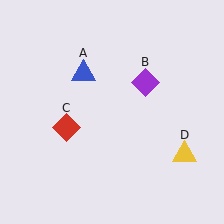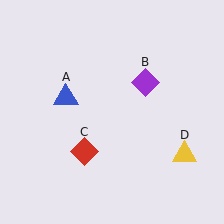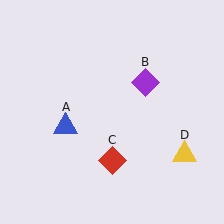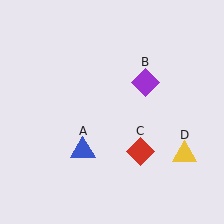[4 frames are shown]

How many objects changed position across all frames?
2 objects changed position: blue triangle (object A), red diamond (object C).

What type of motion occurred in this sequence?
The blue triangle (object A), red diamond (object C) rotated counterclockwise around the center of the scene.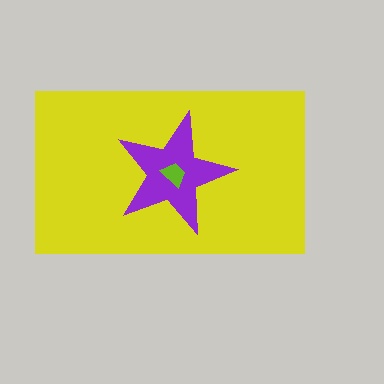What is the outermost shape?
The yellow rectangle.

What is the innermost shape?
The lime trapezoid.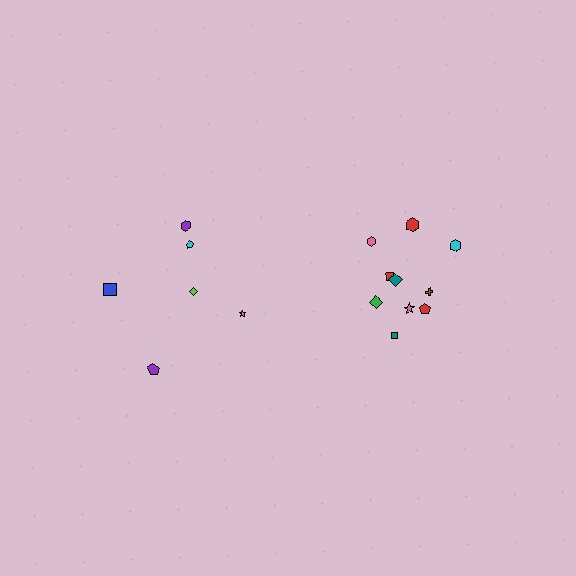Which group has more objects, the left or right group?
The right group.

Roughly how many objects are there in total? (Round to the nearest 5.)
Roughly 15 objects in total.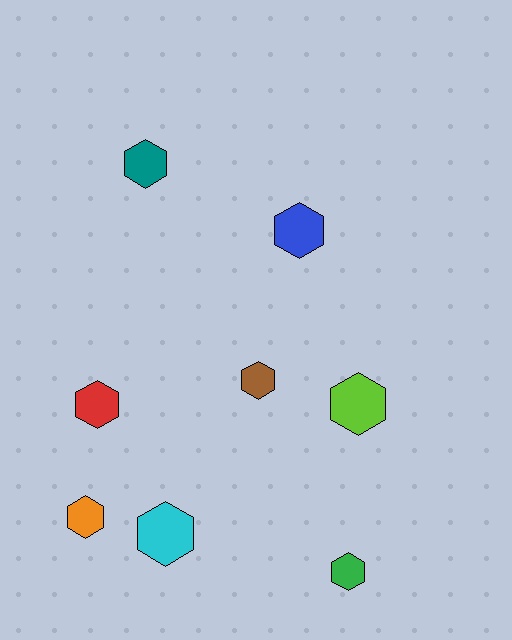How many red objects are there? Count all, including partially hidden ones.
There is 1 red object.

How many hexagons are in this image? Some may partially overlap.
There are 8 hexagons.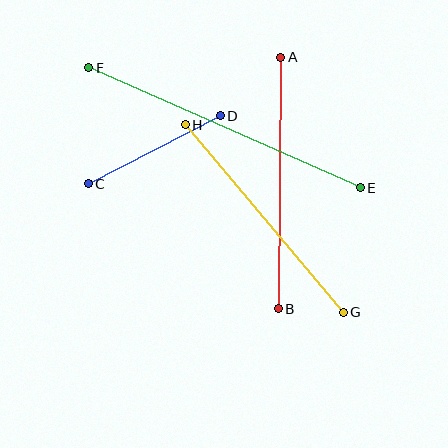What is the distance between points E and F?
The distance is approximately 297 pixels.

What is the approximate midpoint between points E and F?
The midpoint is at approximately (224, 128) pixels.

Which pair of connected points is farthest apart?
Points E and F are farthest apart.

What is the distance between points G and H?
The distance is approximately 245 pixels.